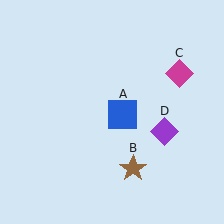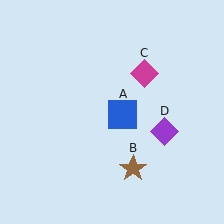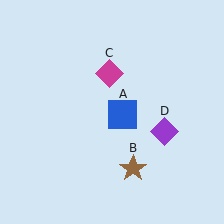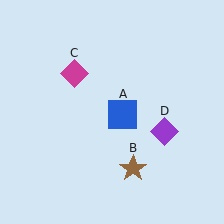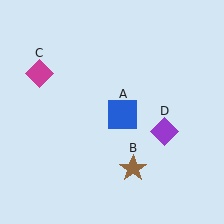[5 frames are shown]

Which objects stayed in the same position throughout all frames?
Blue square (object A) and brown star (object B) and purple diamond (object D) remained stationary.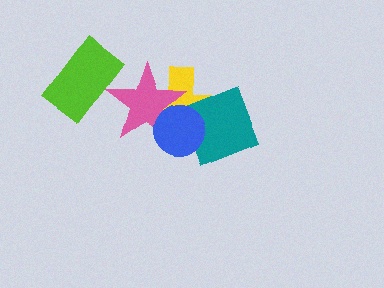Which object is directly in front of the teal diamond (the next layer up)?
The pink star is directly in front of the teal diamond.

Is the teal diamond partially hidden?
Yes, it is partially covered by another shape.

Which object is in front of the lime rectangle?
The pink star is in front of the lime rectangle.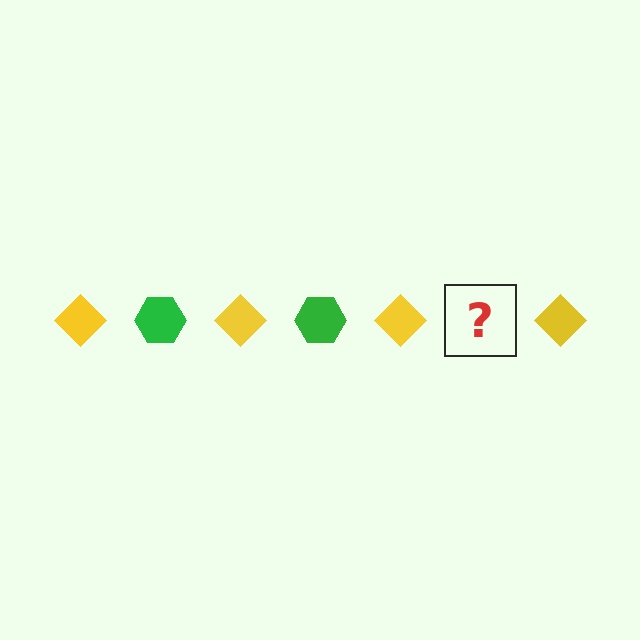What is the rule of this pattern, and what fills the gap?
The rule is that the pattern alternates between yellow diamond and green hexagon. The gap should be filled with a green hexagon.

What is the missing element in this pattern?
The missing element is a green hexagon.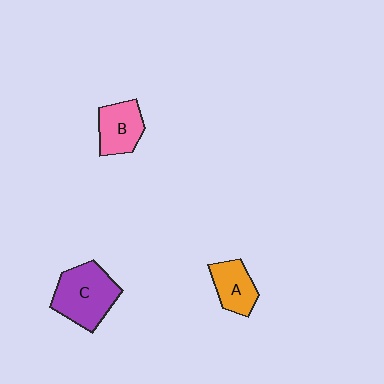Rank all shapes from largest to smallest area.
From largest to smallest: C (purple), B (pink), A (orange).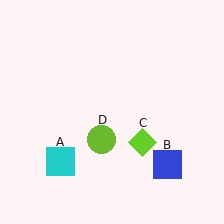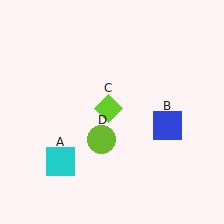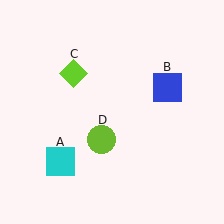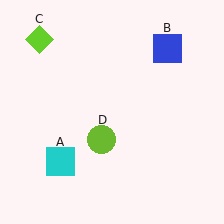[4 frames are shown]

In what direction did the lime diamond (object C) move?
The lime diamond (object C) moved up and to the left.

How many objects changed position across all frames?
2 objects changed position: blue square (object B), lime diamond (object C).